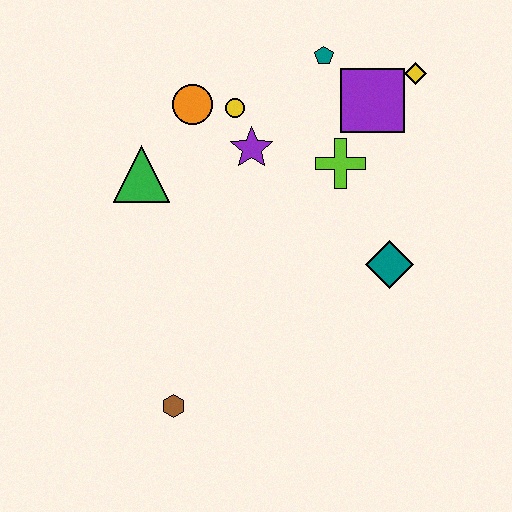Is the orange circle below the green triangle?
No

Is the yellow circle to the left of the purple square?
Yes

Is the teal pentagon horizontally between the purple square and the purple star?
Yes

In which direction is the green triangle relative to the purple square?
The green triangle is to the left of the purple square.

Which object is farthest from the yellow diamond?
The brown hexagon is farthest from the yellow diamond.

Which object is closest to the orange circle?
The yellow circle is closest to the orange circle.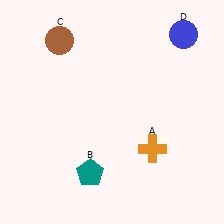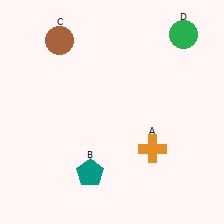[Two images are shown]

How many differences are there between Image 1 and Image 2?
There is 1 difference between the two images.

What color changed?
The circle (D) changed from blue in Image 1 to green in Image 2.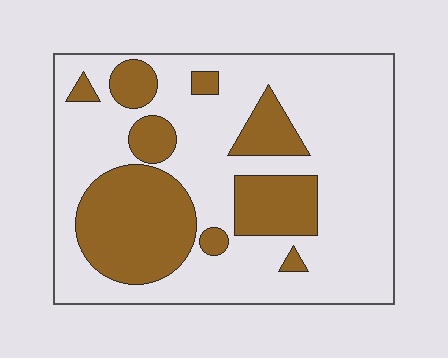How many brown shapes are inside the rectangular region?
9.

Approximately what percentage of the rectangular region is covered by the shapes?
Approximately 30%.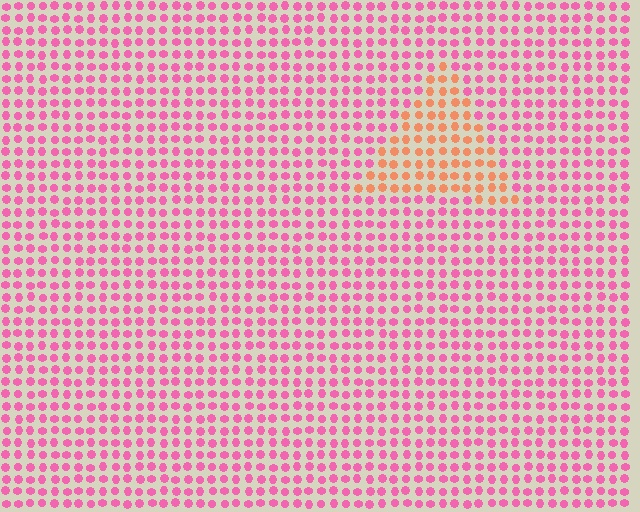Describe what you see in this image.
The image is filled with small pink elements in a uniform arrangement. A triangle-shaped region is visible where the elements are tinted to a slightly different hue, forming a subtle color boundary.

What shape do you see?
I see a triangle.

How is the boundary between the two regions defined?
The boundary is defined purely by a slight shift in hue (about 49 degrees). Spacing, size, and orientation are identical on both sides.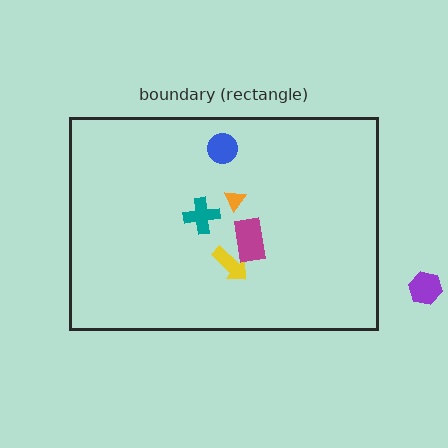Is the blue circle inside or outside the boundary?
Inside.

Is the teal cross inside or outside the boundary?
Inside.